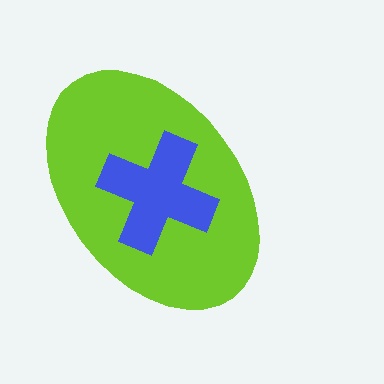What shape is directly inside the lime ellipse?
The blue cross.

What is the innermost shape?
The blue cross.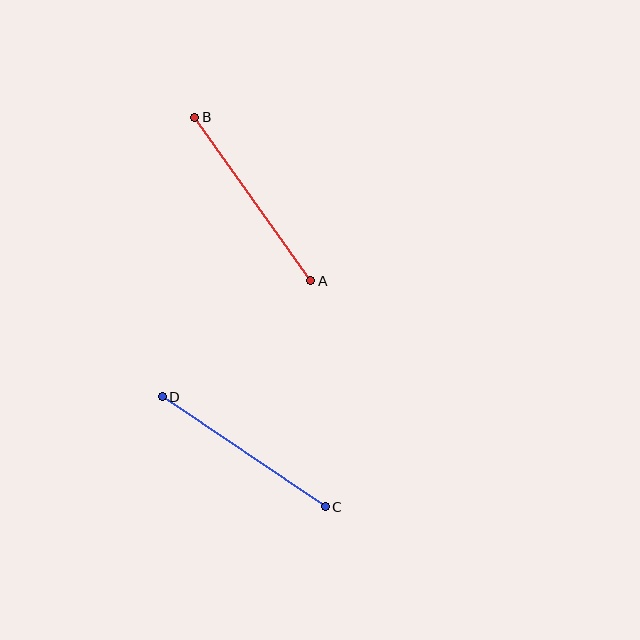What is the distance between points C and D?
The distance is approximately 197 pixels.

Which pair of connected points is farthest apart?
Points A and B are farthest apart.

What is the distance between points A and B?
The distance is approximately 201 pixels.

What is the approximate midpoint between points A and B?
The midpoint is at approximately (253, 199) pixels.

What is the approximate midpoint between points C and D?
The midpoint is at approximately (244, 452) pixels.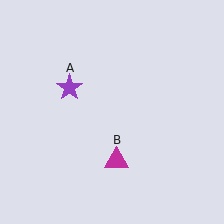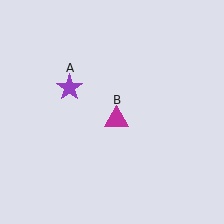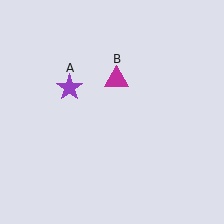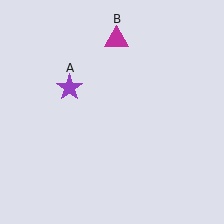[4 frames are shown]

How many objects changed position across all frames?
1 object changed position: magenta triangle (object B).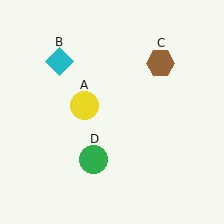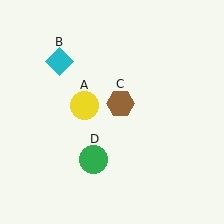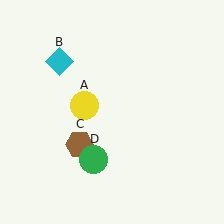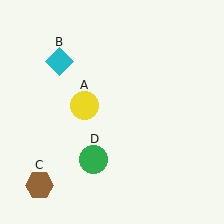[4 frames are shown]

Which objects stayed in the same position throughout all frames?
Yellow circle (object A) and cyan diamond (object B) and green circle (object D) remained stationary.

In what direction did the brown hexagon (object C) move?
The brown hexagon (object C) moved down and to the left.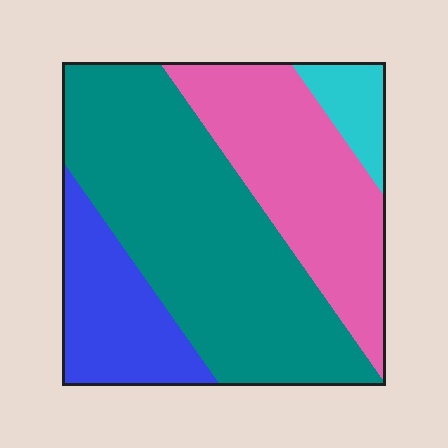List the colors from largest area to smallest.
From largest to smallest: teal, pink, blue, cyan.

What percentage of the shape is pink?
Pink covers 29% of the shape.